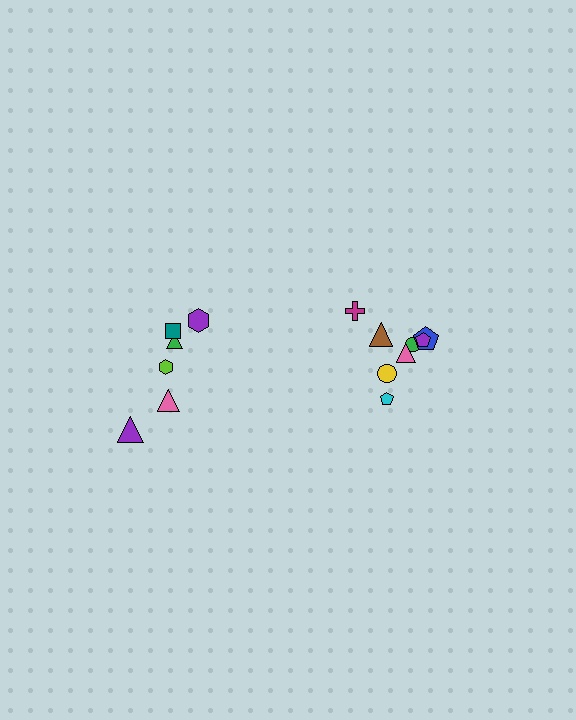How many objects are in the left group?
There are 6 objects.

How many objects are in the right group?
There are 8 objects.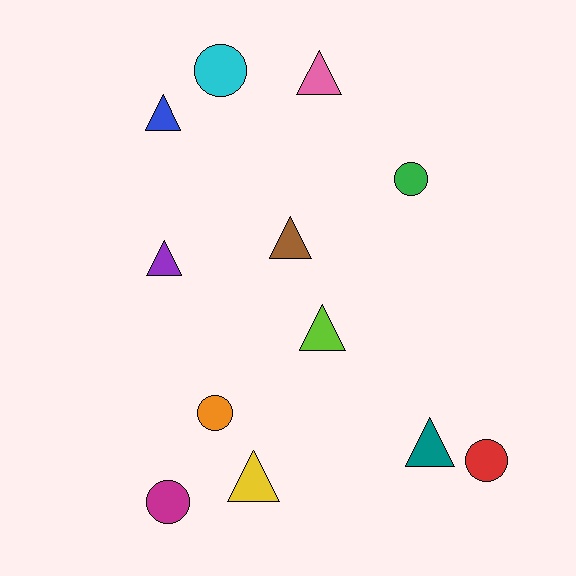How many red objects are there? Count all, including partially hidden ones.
There is 1 red object.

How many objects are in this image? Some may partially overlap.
There are 12 objects.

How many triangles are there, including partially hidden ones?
There are 7 triangles.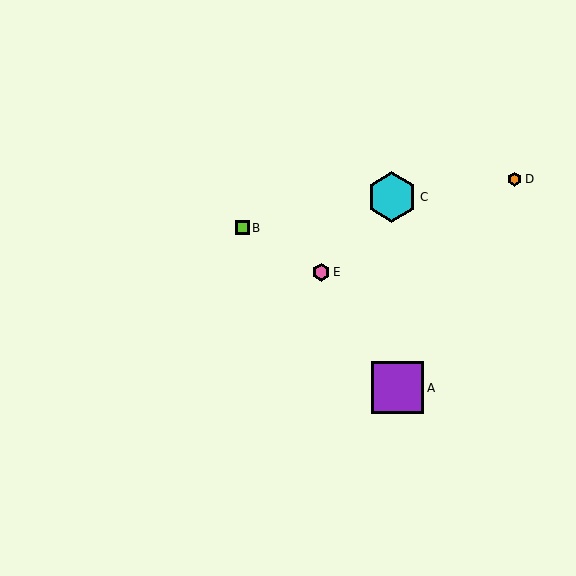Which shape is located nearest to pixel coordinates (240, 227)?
The lime square (labeled B) at (242, 228) is nearest to that location.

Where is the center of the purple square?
The center of the purple square is at (398, 388).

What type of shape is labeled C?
Shape C is a cyan hexagon.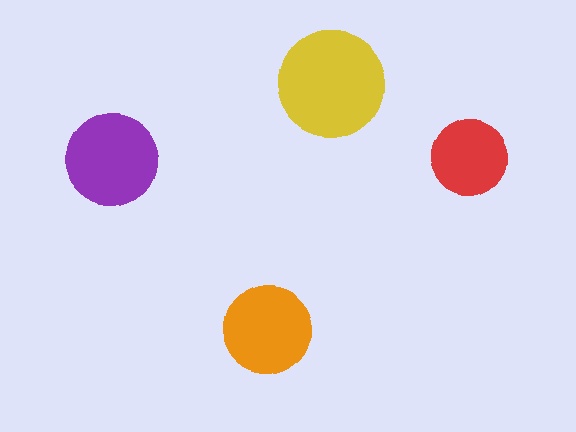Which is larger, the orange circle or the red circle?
The orange one.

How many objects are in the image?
There are 4 objects in the image.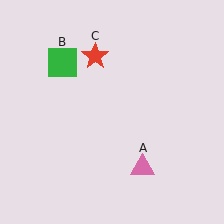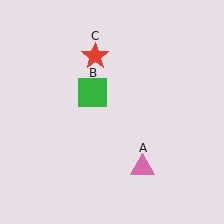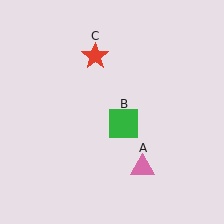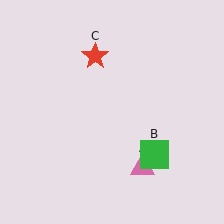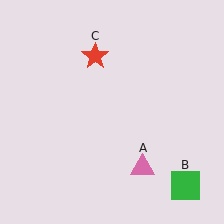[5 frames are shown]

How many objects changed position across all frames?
1 object changed position: green square (object B).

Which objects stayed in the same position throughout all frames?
Pink triangle (object A) and red star (object C) remained stationary.